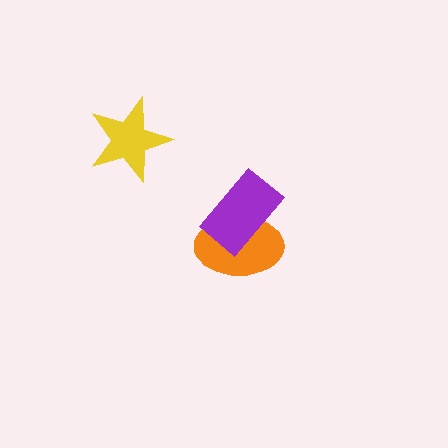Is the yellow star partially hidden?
No, no other shape covers it.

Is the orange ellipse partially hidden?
Yes, it is partially covered by another shape.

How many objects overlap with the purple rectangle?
1 object overlaps with the purple rectangle.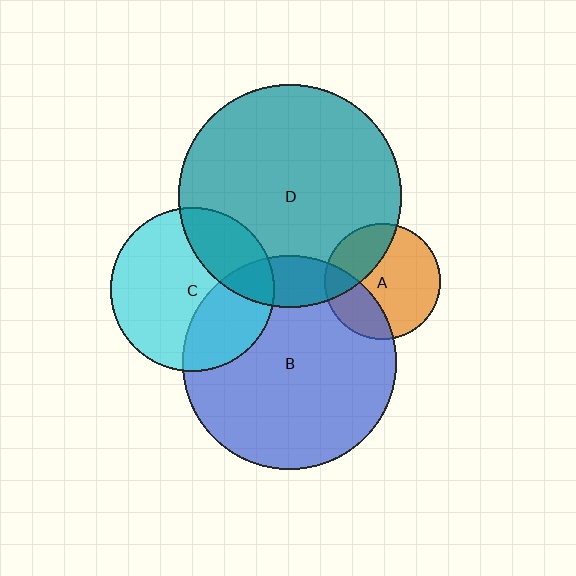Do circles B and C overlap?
Yes.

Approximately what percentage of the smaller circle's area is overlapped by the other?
Approximately 30%.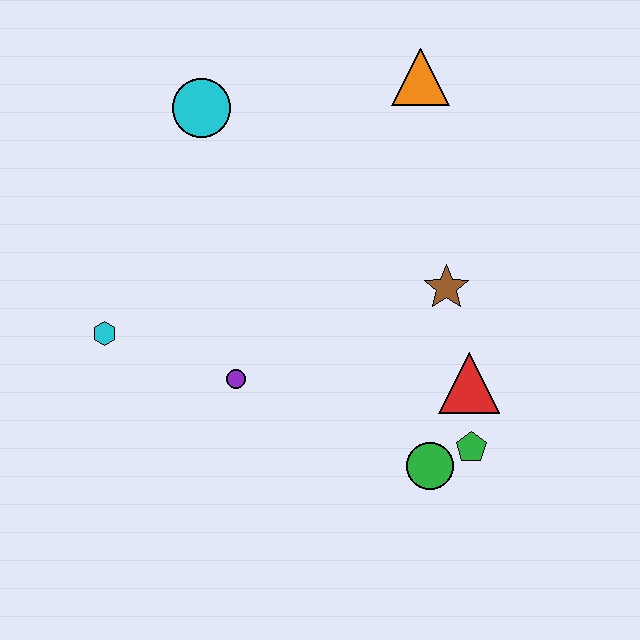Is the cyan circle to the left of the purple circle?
Yes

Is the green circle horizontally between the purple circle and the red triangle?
Yes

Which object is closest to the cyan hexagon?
The purple circle is closest to the cyan hexagon.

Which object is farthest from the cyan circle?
The green pentagon is farthest from the cyan circle.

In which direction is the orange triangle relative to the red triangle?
The orange triangle is above the red triangle.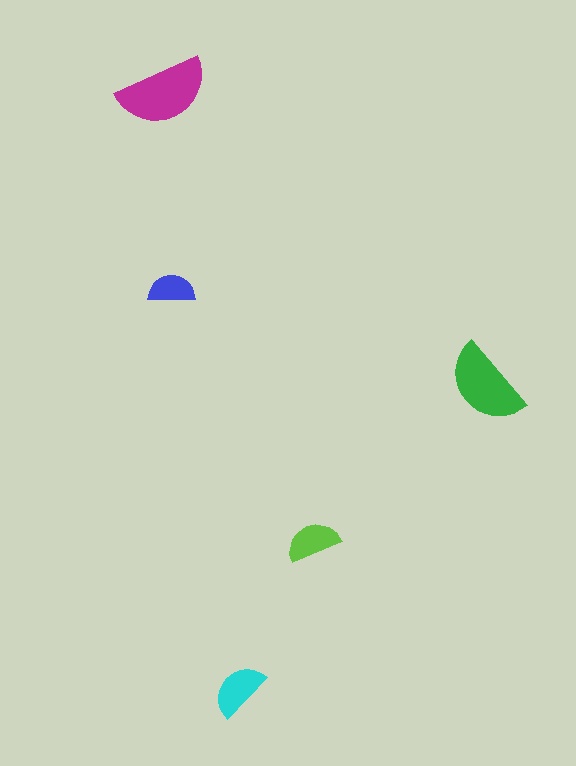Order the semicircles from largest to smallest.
the magenta one, the green one, the cyan one, the lime one, the blue one.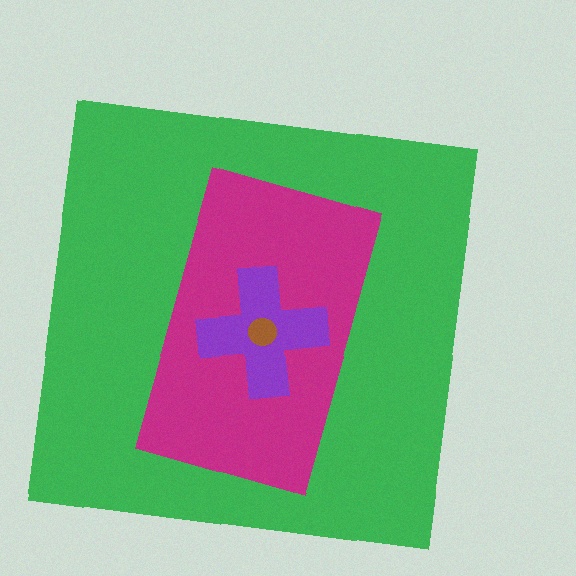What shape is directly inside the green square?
The magenta rectangle.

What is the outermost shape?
The green square.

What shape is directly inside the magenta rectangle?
The purple cross.